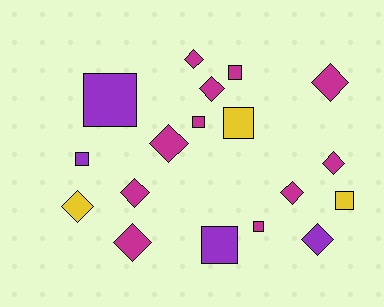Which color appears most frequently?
Magenta, with 11 objects.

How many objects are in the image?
There are 18 objects.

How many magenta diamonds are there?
There are 8 magenta diamonds.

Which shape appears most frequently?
Diamond, with 10 objects.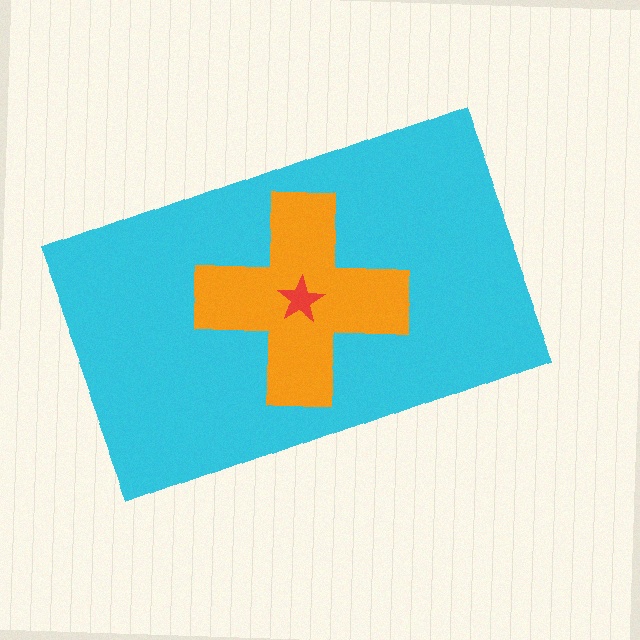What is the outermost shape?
The cyan rectangle.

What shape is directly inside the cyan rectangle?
The orange cross.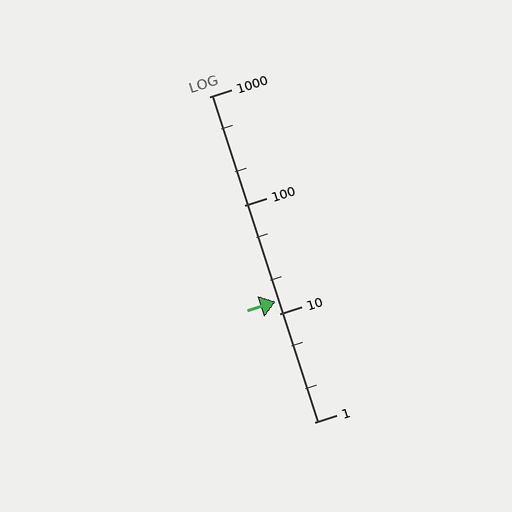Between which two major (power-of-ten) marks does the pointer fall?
The pointer is between 10 and 100.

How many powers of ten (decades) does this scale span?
The scale spans 3 decades, from 1 to 1000.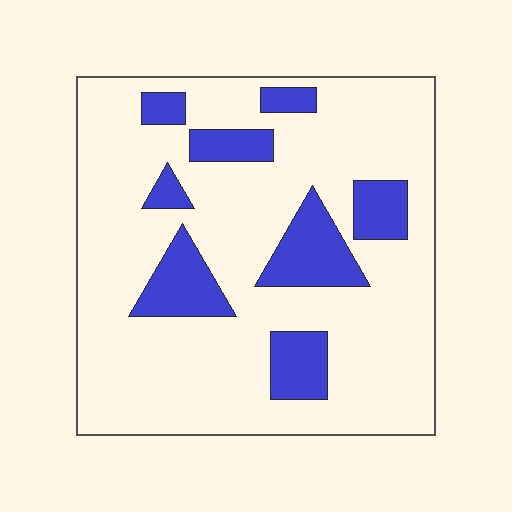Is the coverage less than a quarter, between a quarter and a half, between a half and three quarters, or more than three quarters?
Less than a quarter.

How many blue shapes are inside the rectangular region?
8.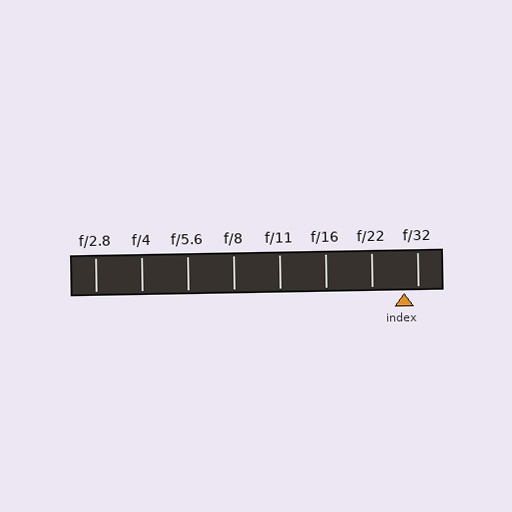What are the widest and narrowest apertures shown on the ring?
The widest aperture shown is f/2.8 and the narrowest is f/32.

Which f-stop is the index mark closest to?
The index mark is closest to f/32.